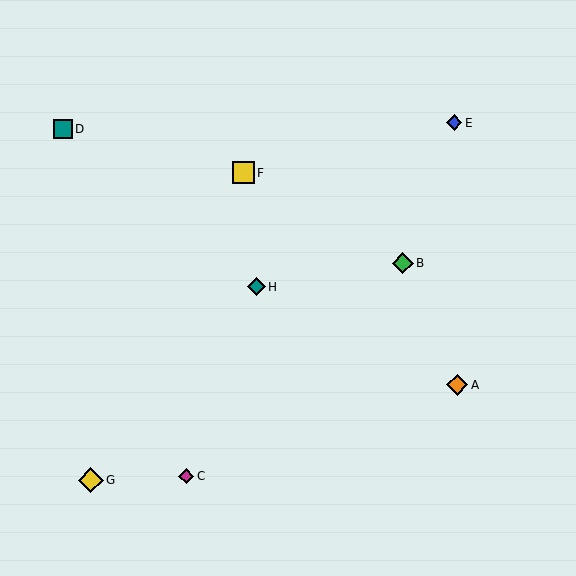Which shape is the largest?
The yellow diamond (labeled G) is the largest.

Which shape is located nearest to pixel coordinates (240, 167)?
The yellow square (labeled F) at (243, 173) is nearest to that location.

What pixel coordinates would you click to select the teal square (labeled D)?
Click at (63, 129) to select the teal square D.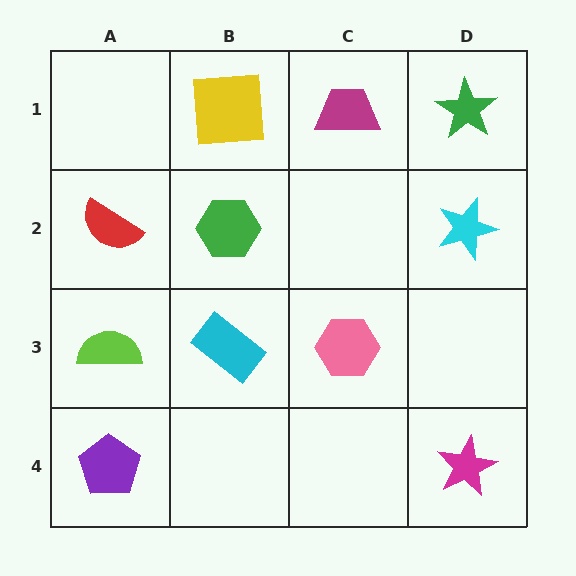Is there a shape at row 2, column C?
No, that cell is empty.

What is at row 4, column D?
A magenta star.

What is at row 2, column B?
A green hexagon.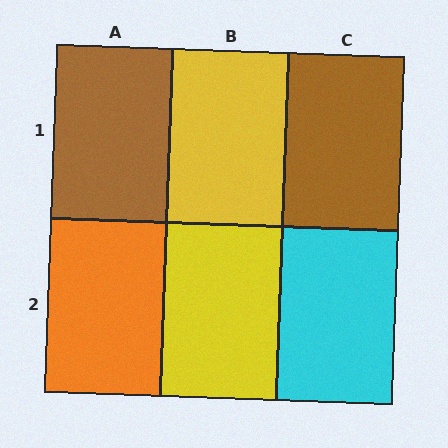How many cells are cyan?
1 cell is cyan.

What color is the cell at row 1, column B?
Yellow.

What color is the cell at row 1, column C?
Brown.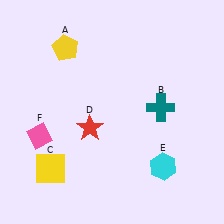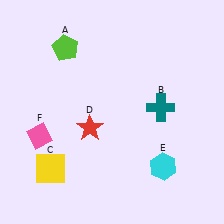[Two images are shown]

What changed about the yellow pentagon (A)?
In Image 1, A is yellow. In Image 2, it changed to lime.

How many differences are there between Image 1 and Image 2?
There is 1 difference between the two images.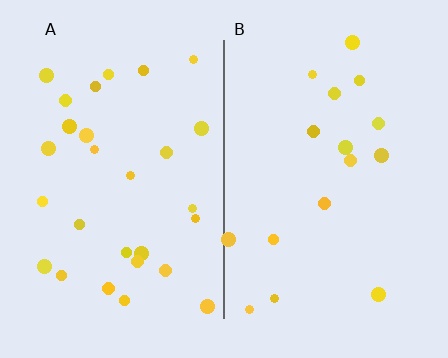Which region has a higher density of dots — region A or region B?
A (the left).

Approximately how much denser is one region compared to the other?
Approximately 1.7× — region A over region B.